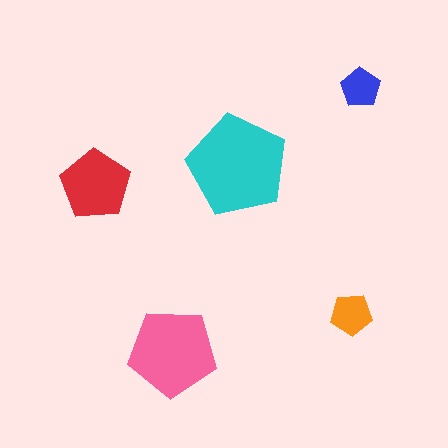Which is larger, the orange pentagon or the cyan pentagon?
The cyan one.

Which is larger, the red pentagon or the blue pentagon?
The red one.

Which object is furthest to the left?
The red pentagon is leftmost.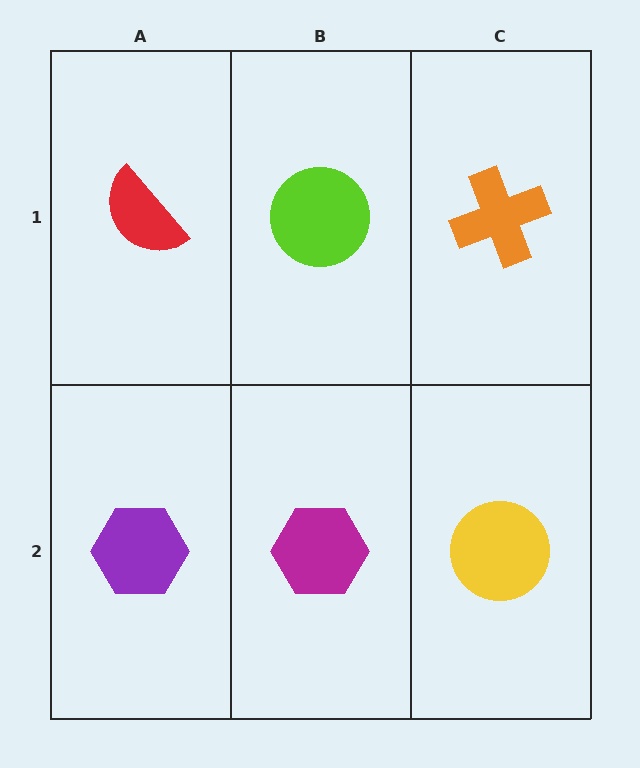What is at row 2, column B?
A magenta hexagon.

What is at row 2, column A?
A purple hexagon.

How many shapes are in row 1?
3 shapes.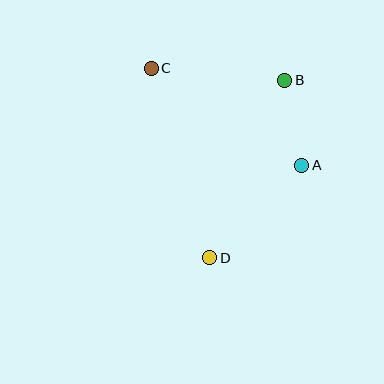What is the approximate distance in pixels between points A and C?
The distance between A and C is approximately 179 pixels.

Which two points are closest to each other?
Points A and B are closest to each other.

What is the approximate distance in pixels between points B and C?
The distance between B and C is approximately 134 pixels.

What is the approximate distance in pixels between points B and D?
The distance between B and D is approximately 193 pixels.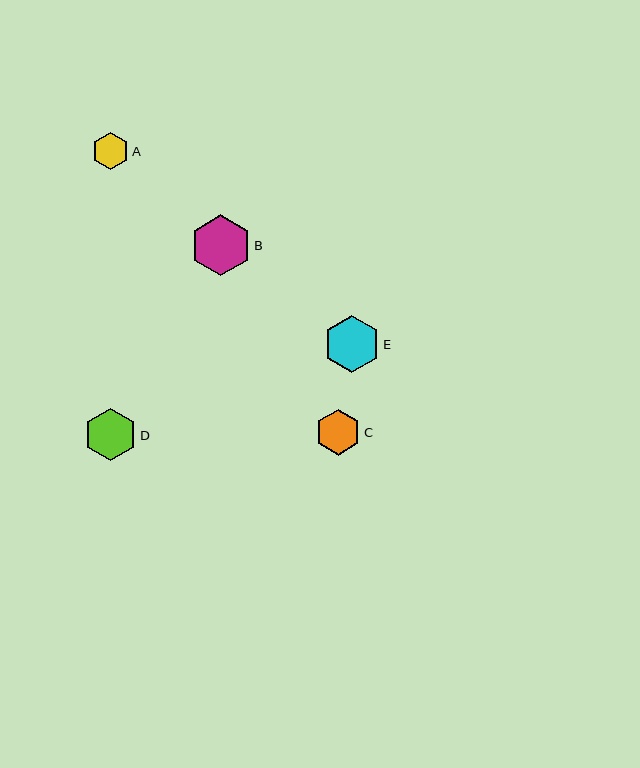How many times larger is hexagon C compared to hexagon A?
Hexagon C is approximately 1.2 times the size of hexagon A.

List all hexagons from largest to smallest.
From largest to smallest: B, E, D, C, A.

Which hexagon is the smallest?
Hexagon A is the smallest with a size of approximately 37 pixels.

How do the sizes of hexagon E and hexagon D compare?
Hexagon E and hexagon D are approximately the same size.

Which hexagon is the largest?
Hexagon B is the largest with a size of approximately 61 pixels.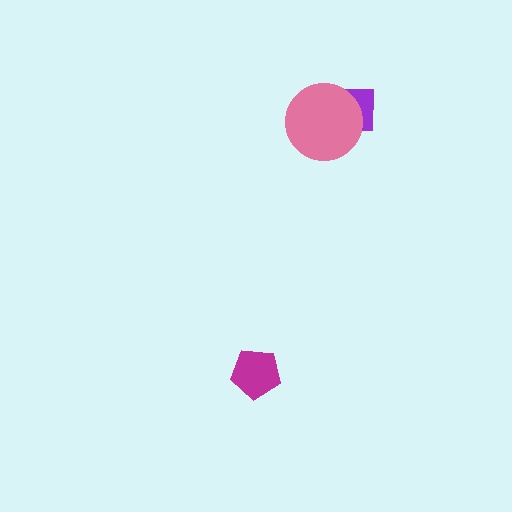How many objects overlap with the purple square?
1 object overlaps with the purple square.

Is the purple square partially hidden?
Yes, it is partially covered by another shape.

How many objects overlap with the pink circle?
1 object overlaps with the pink circle.